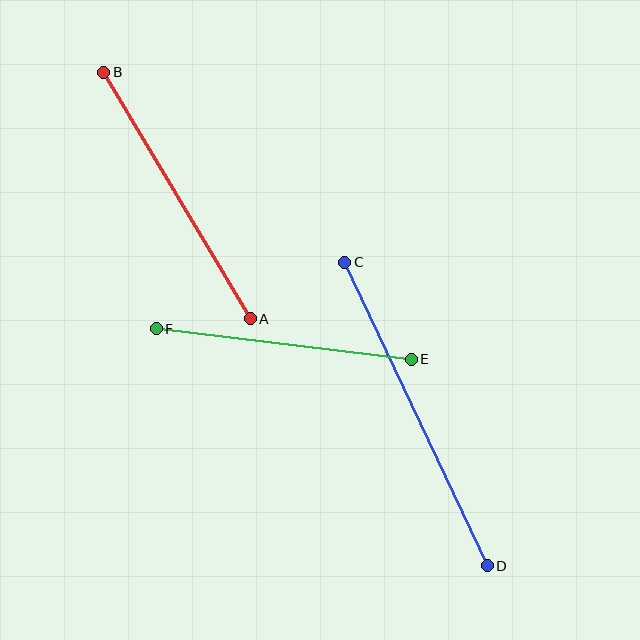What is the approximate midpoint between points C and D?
The midpoint is at approximately (416, 414) pixels.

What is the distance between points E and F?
The distance is approximately 256 pixels.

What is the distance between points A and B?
The distance is approximately 287 pixels.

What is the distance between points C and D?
The distance is approximately 335 pixels.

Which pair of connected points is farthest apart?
Points C and D are farthest apart.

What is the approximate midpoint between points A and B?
The midpoint is at approximately (177, 196) pixels.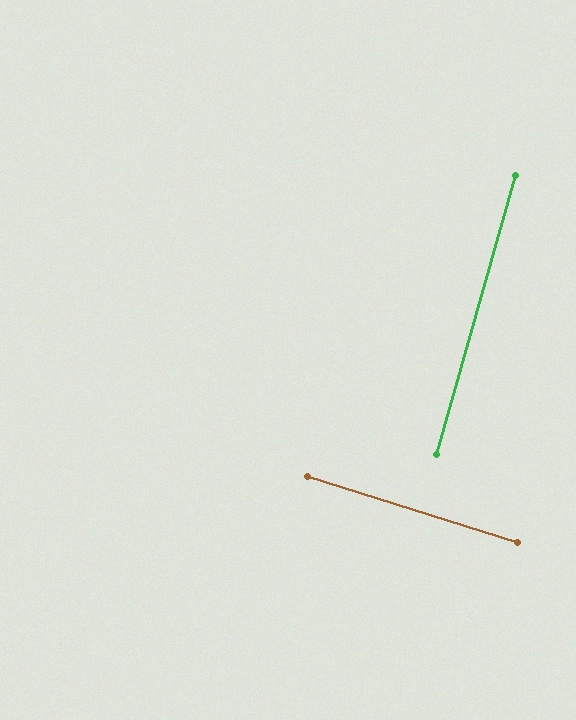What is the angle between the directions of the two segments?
Approximately 88 degrees.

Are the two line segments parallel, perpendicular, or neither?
Perpendicular — they meet at approximately 88°.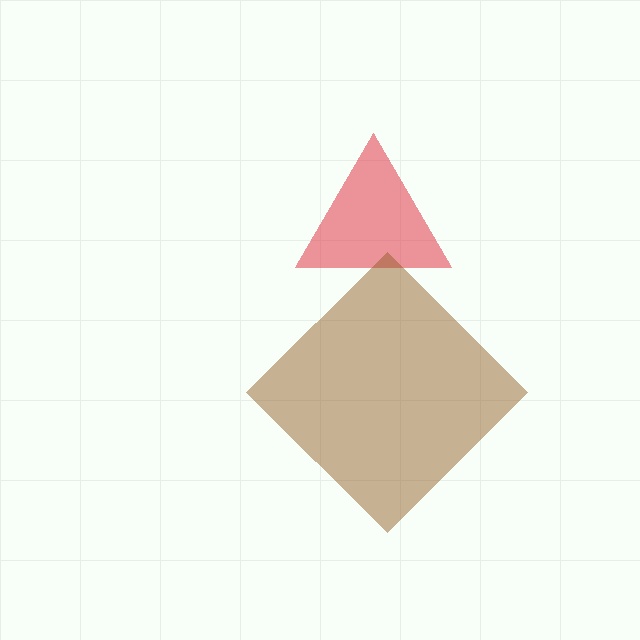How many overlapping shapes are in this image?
There are 2 overlapping shapes in the image.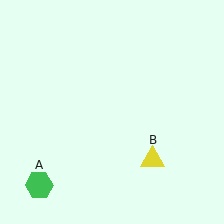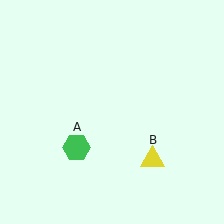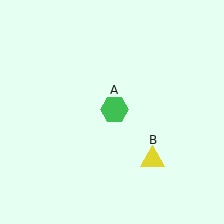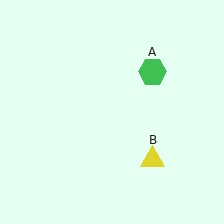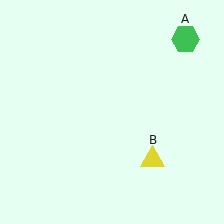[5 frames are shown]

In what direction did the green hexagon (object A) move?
The green hexagon (object A) moved up and to the right.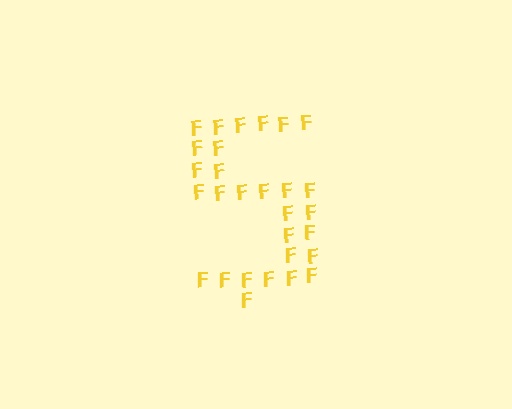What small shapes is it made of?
It is made of small letter F's.